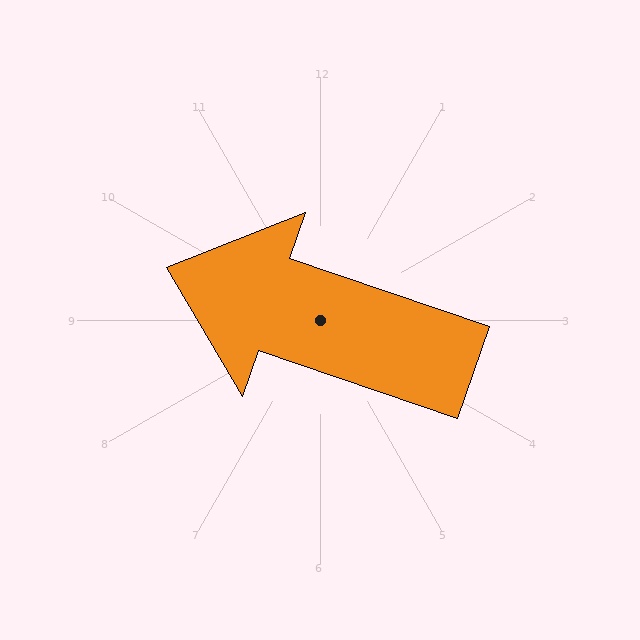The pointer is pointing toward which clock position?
Roughly 10 o'clock.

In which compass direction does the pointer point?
West.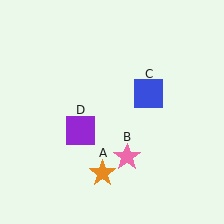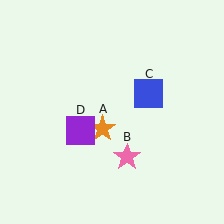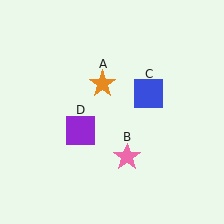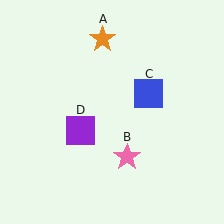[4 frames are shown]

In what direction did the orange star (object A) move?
The orange star (object A) moved up.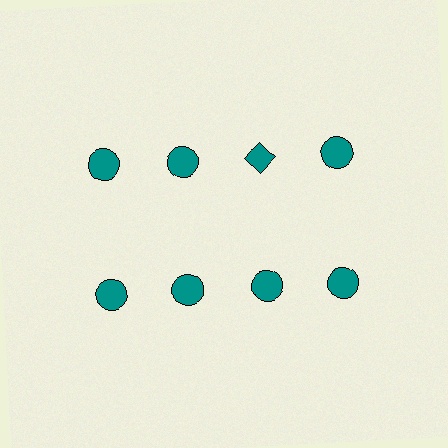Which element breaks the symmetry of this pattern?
The teal diamond in the top row, center column breaks the symmetry. All other shapes are teal circles.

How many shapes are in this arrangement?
There are 8 shapes arranged in a grid pattern.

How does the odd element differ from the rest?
It has a different shape: diamond instead of circle.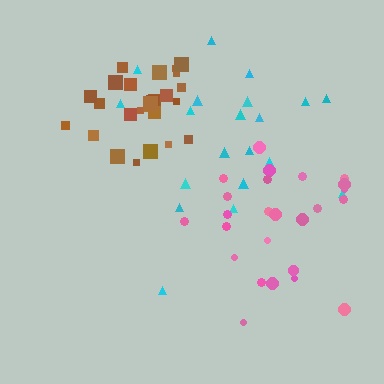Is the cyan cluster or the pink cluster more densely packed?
Pink.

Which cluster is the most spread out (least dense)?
Cyan.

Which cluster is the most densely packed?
Brown.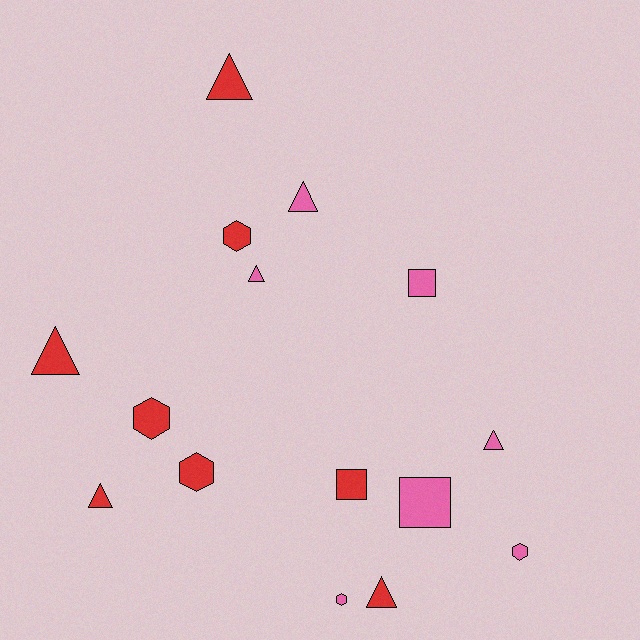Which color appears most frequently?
Red, with 8 objects.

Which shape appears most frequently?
Triangle, with 7 objects.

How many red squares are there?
There is 1 red square.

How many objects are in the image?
There are 15 objects.